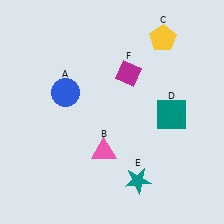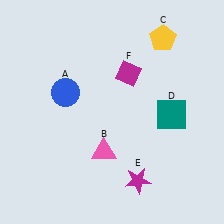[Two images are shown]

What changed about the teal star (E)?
In Image 1, E is teal. In Image 2, it changed to magenta.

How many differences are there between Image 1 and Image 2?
There is 1 difference between the two images.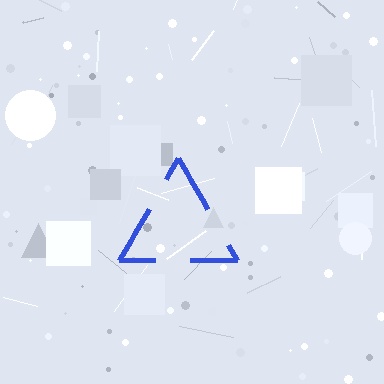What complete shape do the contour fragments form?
The contour fragments form a triangle.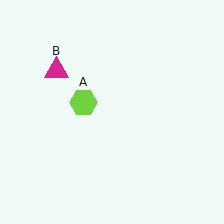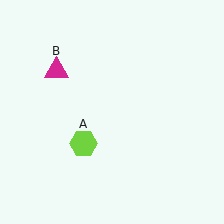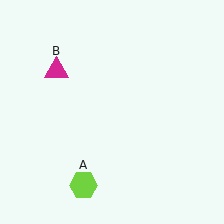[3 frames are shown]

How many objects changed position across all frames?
1 object changed position: lime hexagon (object A).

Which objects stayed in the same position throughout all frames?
Magenta triangle (object B) remained stationary.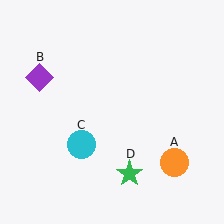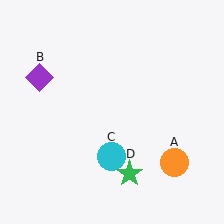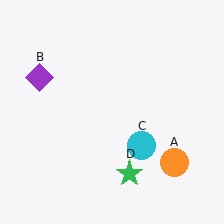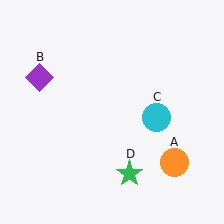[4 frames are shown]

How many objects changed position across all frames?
1 object changed position: cyan circle (object C).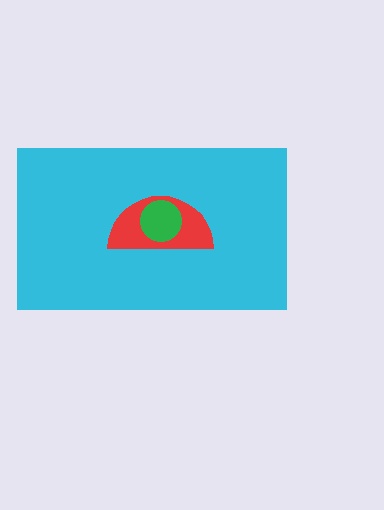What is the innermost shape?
The green circle.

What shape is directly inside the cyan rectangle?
The red semicircle.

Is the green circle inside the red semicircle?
Yes.